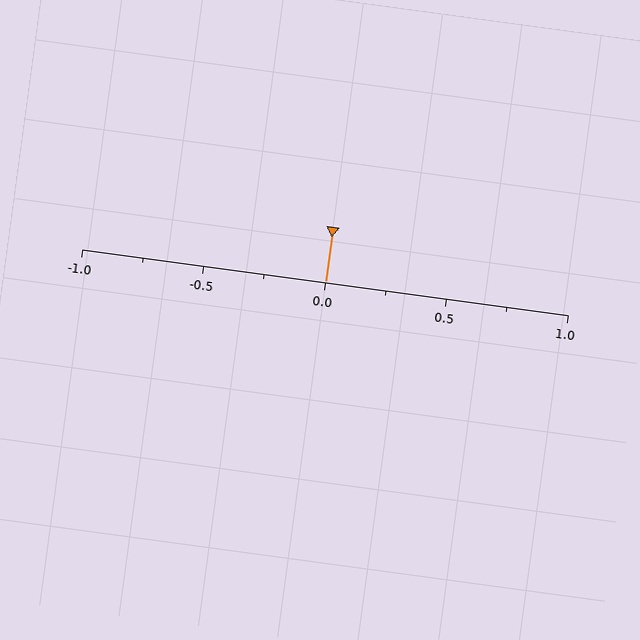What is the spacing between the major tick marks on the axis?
The major ticks are spaced 0.5 apart.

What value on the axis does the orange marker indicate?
The marker indicates approximately 0.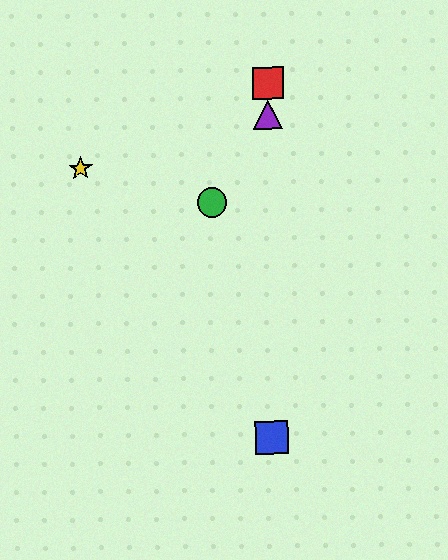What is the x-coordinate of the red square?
The red square is at x≈268.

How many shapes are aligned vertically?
3 shapes (the red square, the blue square, the purple triangle) are aligned vertically.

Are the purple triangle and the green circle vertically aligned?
No, the purple triangle is at x≈268 and the green circle is at x≈212.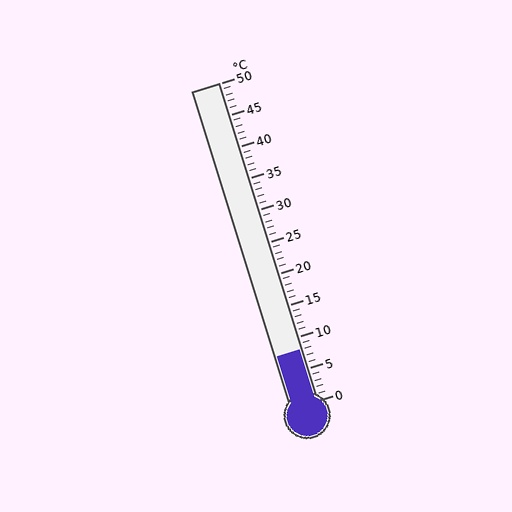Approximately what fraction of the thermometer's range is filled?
The thermometer is filled to approximately 15% of its range.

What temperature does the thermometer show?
The thermometer shows approximately 8°C.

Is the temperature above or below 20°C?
The temperature is below 20°C.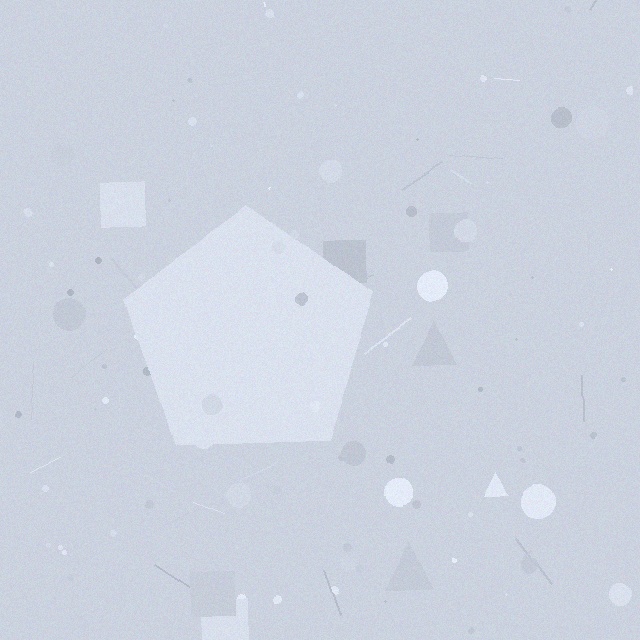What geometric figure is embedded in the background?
A pentagon is embedded in the background.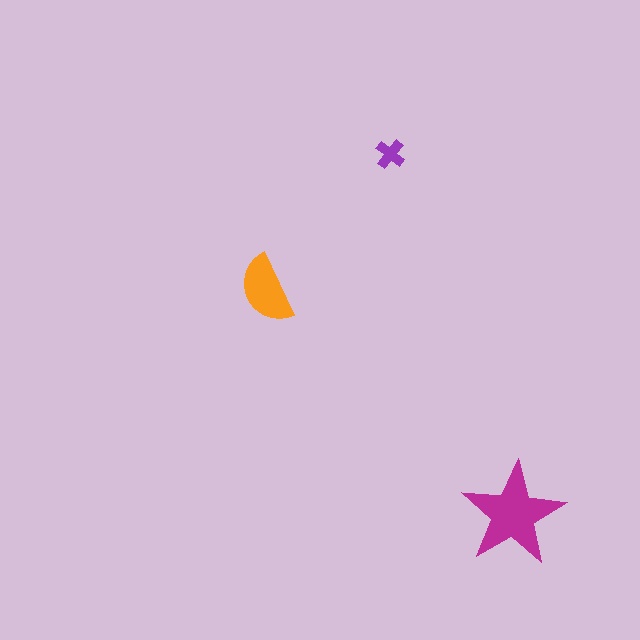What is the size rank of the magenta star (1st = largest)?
1st.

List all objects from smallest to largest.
The purple cross, the orange semicircle, the magenta star.